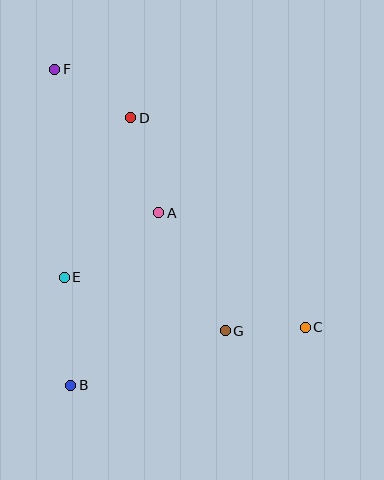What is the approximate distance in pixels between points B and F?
The distance between B and F is approximately 316 pixels.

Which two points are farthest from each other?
Points C and F are farthest from each other.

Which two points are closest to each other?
Points C and G are closest to each other.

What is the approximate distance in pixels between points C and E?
The distance between C and E is approximately 246 pixels.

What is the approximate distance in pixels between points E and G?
The distance between E and G is approximately 170 pixels.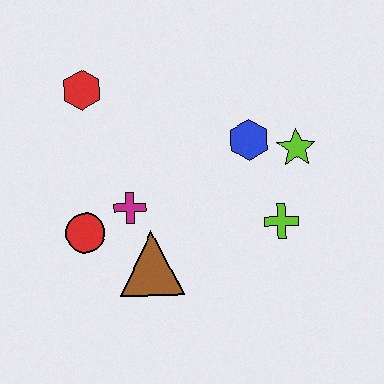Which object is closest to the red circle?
The magenta cross is closest to the red circle.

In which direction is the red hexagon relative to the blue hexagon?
The red hexagon is to the left of the blue hexagon.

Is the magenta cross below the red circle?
No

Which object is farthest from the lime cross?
The red hexagon is farthest from the lime cross.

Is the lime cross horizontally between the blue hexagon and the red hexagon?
No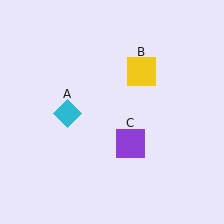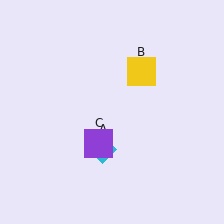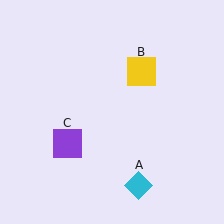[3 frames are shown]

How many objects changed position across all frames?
2 objects changed position: cyan diamond (object A), purple square (object C).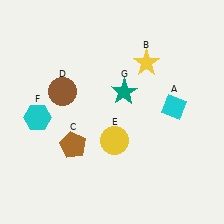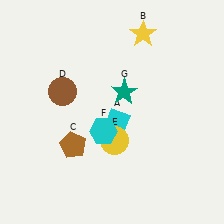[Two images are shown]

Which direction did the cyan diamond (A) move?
The cyan diamond (A) moved left.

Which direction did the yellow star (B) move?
The yellow star (B) moved up.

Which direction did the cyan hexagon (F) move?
The cyan hexagon (F) moved right.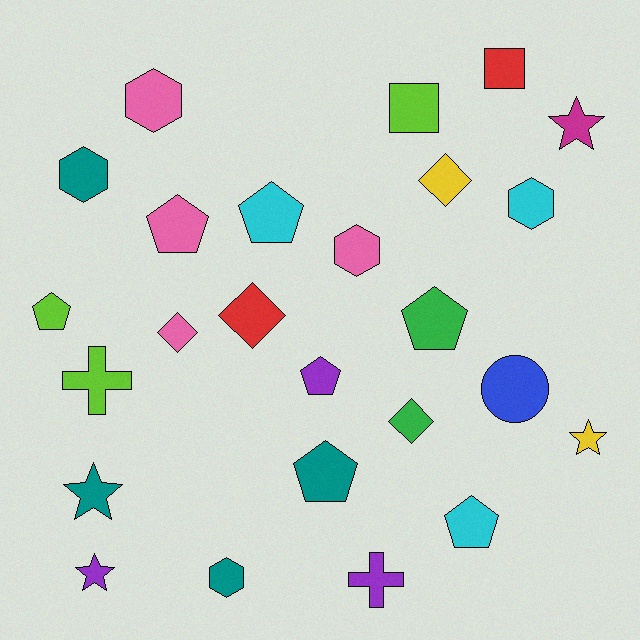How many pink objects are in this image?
There are 4 pink objects.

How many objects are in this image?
There are 25 objects.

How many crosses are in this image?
There are 2 crosses.